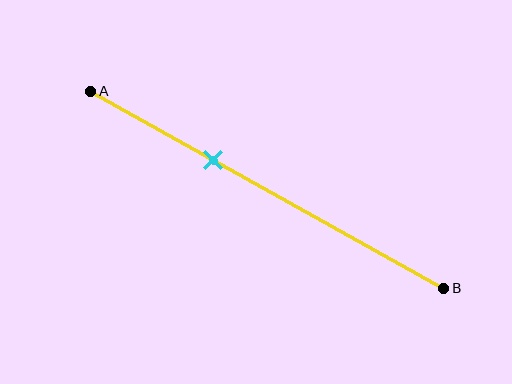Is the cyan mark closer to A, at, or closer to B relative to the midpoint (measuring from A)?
The cyan mark is closer to point A than the midpoint of segment AB.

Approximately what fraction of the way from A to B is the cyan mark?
The cyan mark is approximately 35% of the way from A to B.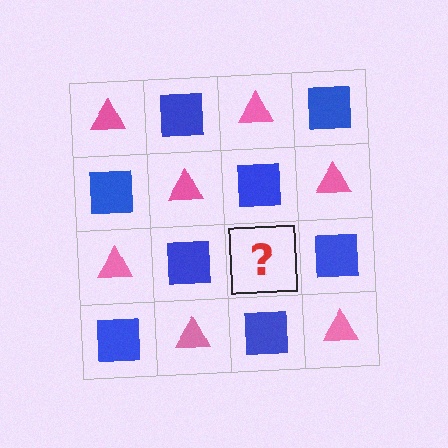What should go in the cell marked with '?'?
The missing cell should contain a pink triangle.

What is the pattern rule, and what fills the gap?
The rule is that it alternates pink triangle and blue square in a checkerboard pattern. The gap should be filled with a pink triangle.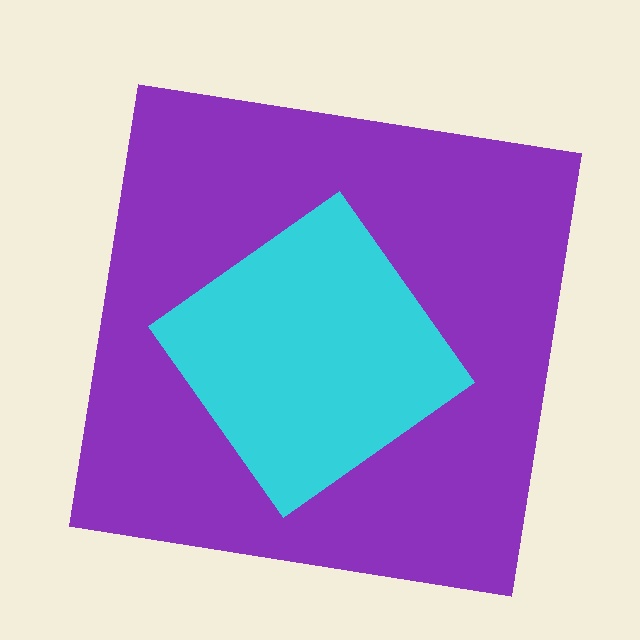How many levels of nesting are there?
2.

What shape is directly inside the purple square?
The cyan diamond.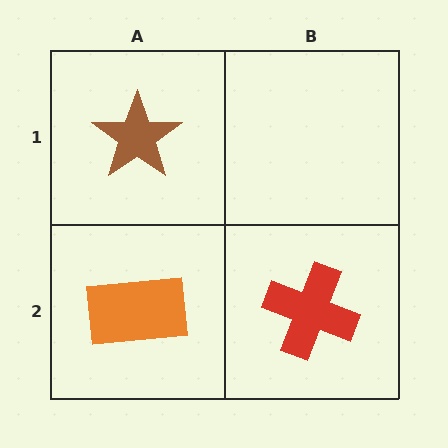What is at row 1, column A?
A brown star.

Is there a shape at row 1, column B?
No, that cell is empty.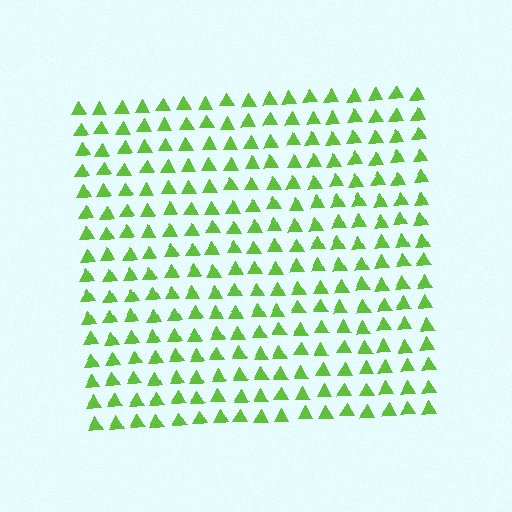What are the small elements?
The small elements are triangles.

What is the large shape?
The large shape is a square.